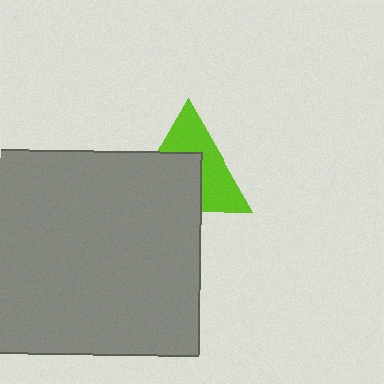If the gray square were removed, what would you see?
You would see the complete lime triangle.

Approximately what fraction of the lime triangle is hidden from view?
Roughly 50% of the lime triangle is hidden behind the gray square.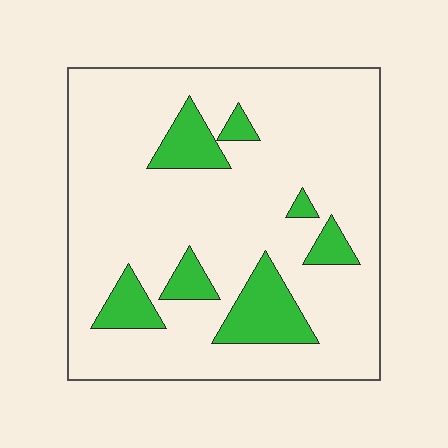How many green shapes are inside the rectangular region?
7.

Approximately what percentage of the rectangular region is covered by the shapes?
Approximately 15%.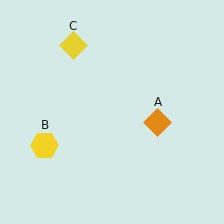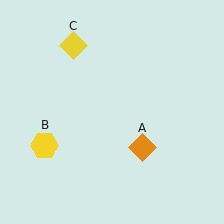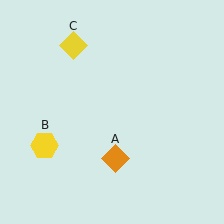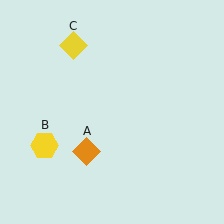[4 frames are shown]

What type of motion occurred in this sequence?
The orange diamond (object A) rotated clockwise around the center of the scene.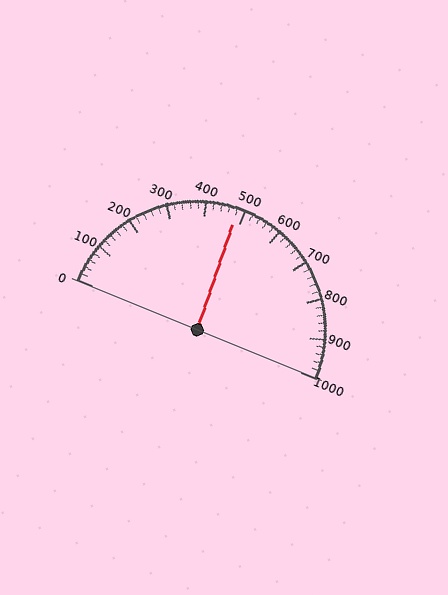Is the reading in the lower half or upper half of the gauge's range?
The reading is in the lower half of the range (0 to 1000).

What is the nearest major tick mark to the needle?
The nearest major tick mark is 500.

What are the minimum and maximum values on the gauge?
The gauge ranges from 0 to 1000.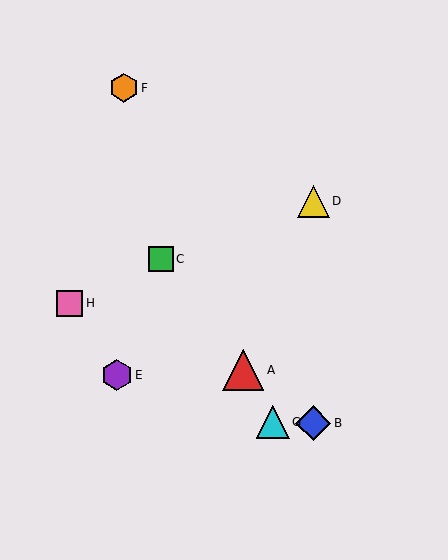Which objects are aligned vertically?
Objects B, D are aligned vertically.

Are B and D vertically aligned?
Yes, both are at x≈313.